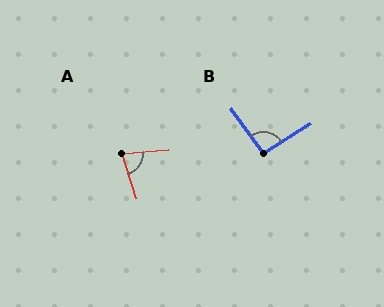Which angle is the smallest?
A, at approximately 78 degrees.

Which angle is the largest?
B, at approximately 94 degrees.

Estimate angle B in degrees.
Approximately 94 degrees.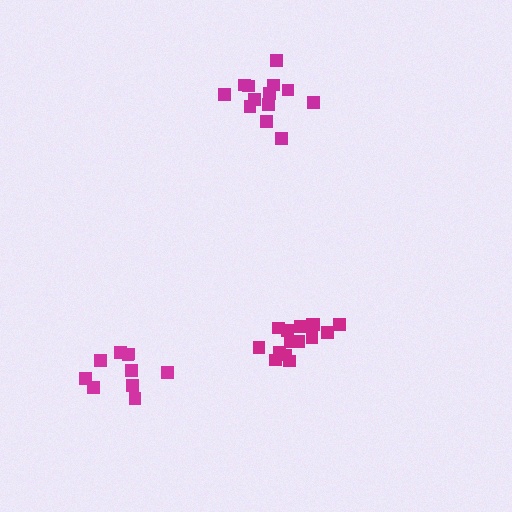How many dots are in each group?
Group 1: 13 dots, Group 2: 15 dots, Group 3: 10 dots (38 total).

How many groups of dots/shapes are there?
There are 3 groups.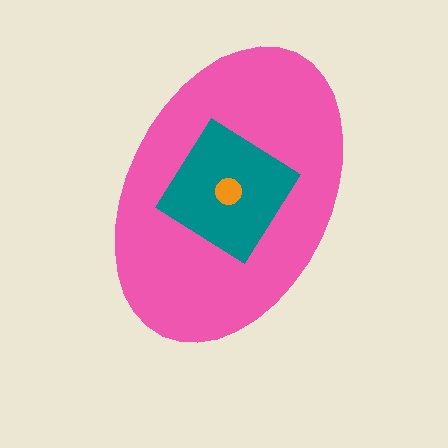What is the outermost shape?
The pink ellipse.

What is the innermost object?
The orange circle.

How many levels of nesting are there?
3.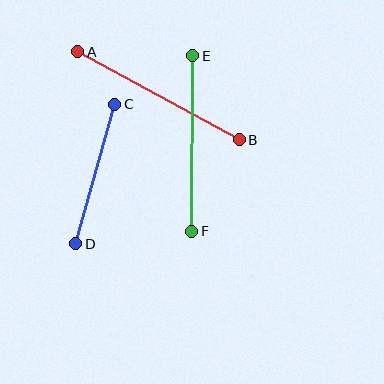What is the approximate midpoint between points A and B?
The midpoint is at approximately (158, 96) pixels.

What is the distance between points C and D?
The distance is approximately 145 pixels.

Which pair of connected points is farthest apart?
Points A and B are farthest apart.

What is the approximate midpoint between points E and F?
The midpoint is at approximately (192, 144) pixels.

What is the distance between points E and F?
The distance is approximately 175 pixels.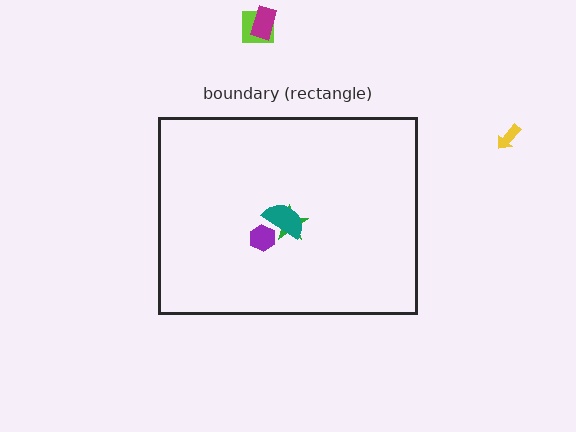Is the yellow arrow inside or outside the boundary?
Outside.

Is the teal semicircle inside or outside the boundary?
Inside.